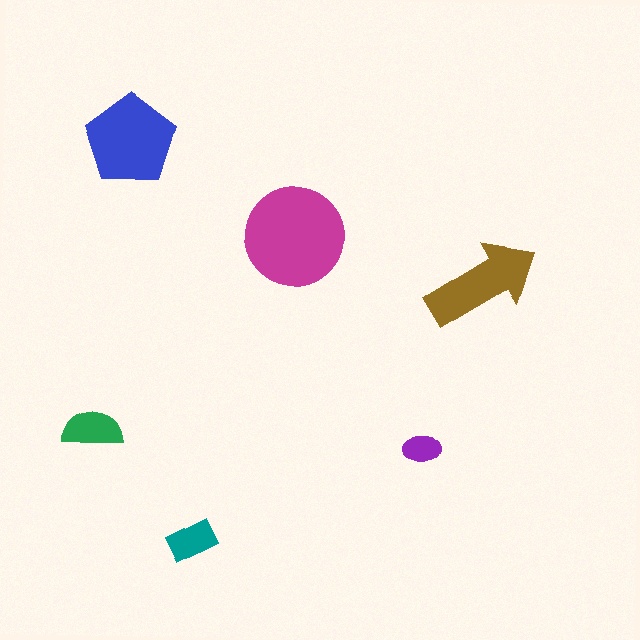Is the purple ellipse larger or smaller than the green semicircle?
Smaller.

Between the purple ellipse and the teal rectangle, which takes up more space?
The teal rectangle.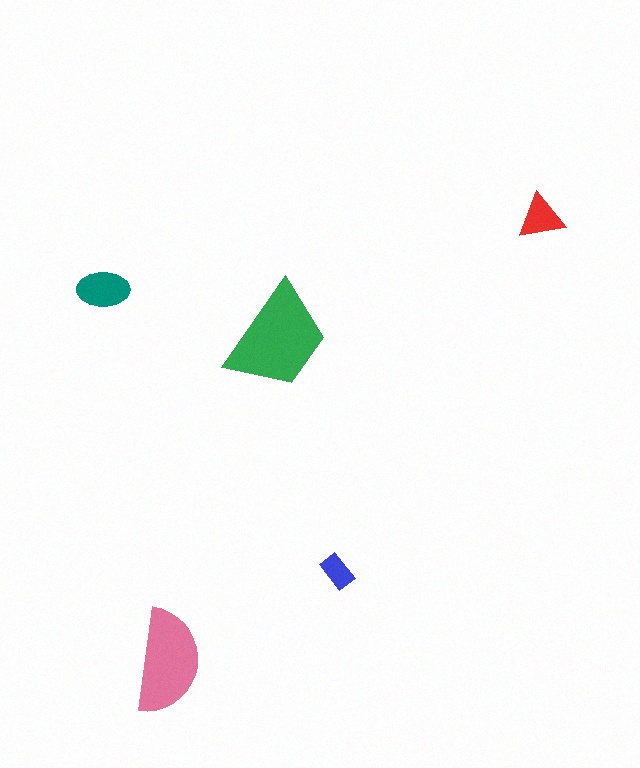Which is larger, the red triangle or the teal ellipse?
The teal ellipse.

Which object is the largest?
The green trapezoid.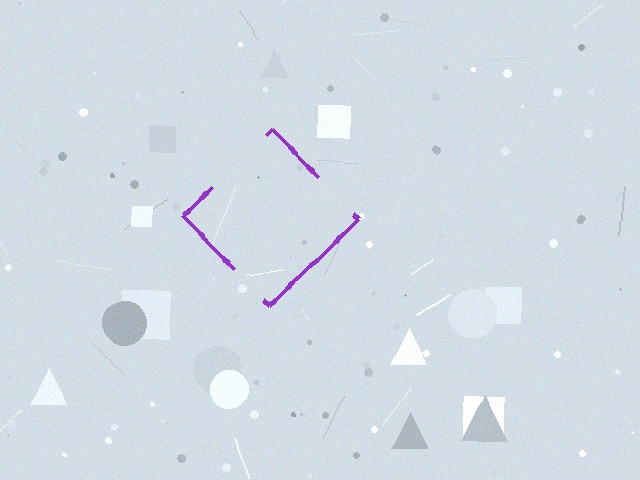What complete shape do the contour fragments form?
The contour fragments form a diamond.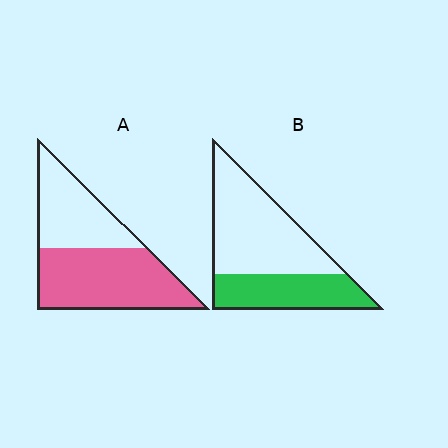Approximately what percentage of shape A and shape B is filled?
A is approximately 60% and B is approximately 35%.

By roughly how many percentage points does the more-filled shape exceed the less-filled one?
By roughly 20 percentage points (A over B).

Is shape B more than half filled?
No.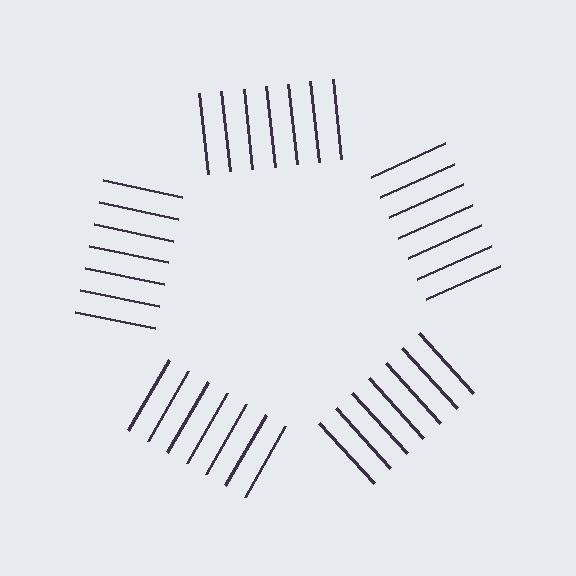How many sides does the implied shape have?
5 sides — the line-ends trace a pentagon.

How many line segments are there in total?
35 — 7 along each of the 5 edges.